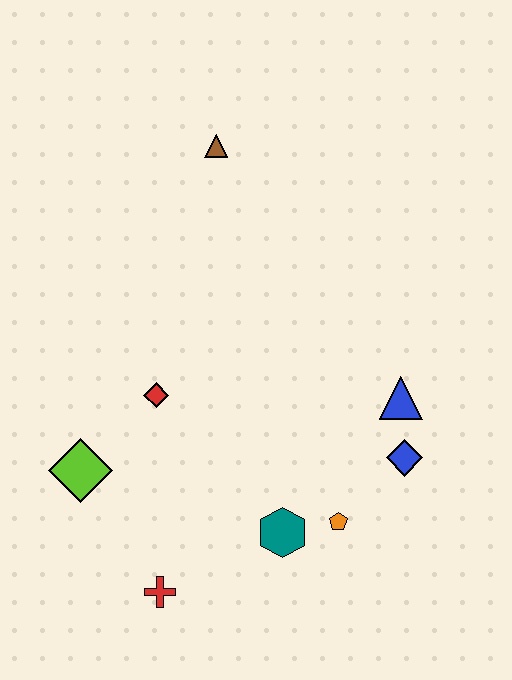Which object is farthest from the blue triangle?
The lime diamond is farthest from the blue triangle.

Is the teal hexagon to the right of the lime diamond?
Yes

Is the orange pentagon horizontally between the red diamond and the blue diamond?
Yes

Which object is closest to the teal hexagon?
The orange pentagon is closest to the teal hexagon.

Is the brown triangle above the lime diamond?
Yes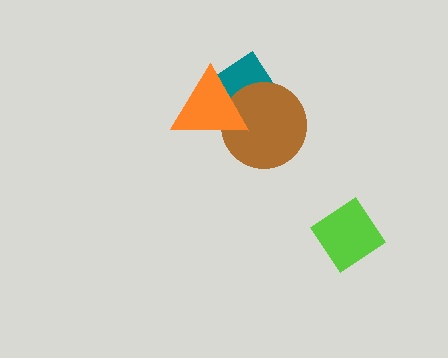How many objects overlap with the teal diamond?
2 objects overlap with the teal diamond.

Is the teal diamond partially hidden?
Yes, it is partially covered by another shape.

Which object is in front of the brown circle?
The orange triangle is in front of the brown circle.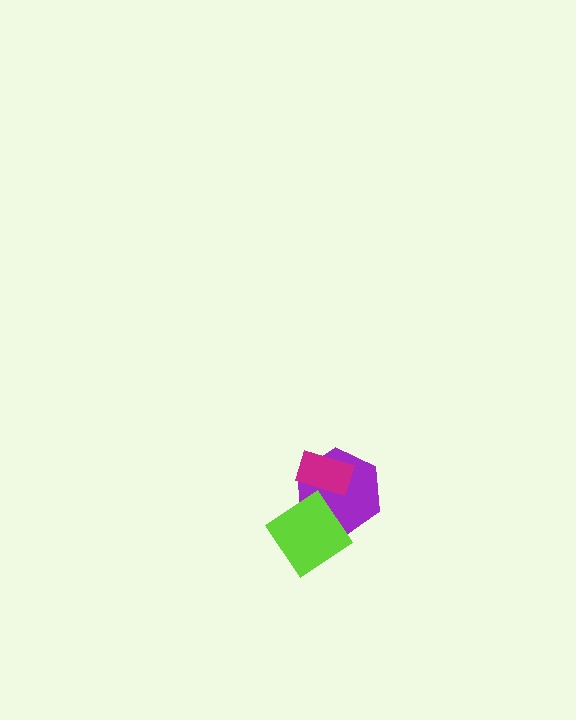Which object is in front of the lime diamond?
The magenta rectangle is in front of the lime diamond.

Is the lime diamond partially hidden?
Yes, it is partially covered by another shape.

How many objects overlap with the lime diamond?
2 objects overlap with the lime diamond.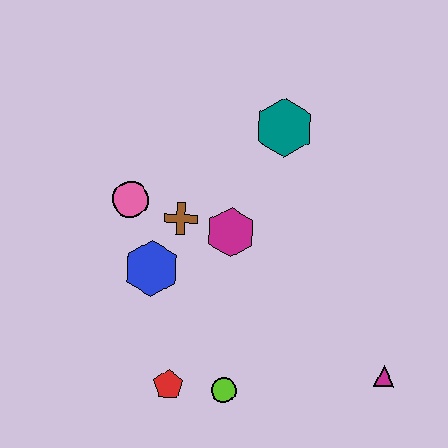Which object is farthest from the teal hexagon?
The red pentagon is farthest from the teal hexagon.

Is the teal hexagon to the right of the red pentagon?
Yes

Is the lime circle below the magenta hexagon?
Yes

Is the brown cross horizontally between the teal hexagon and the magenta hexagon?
No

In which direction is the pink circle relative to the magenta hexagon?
The pink circle is to the left of the magenta hexagon.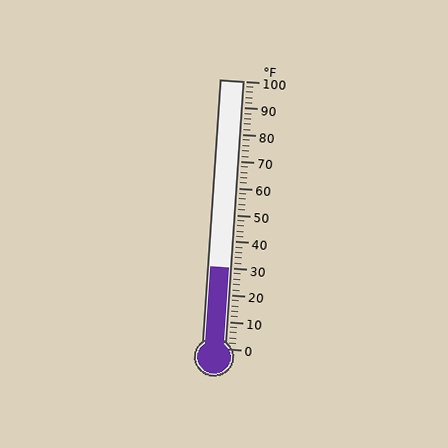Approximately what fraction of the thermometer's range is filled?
The thermometer is filled to approximately 30% of its range.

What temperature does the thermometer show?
The thermometer shows approximately 30°F.